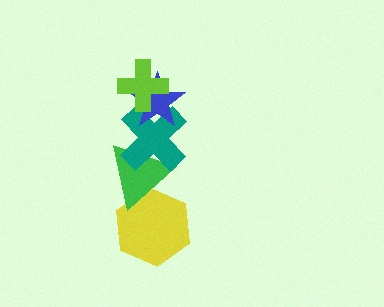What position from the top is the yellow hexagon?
The yellow hexagon is 5th from the top.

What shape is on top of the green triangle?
The teal cross is on top of the green triangle.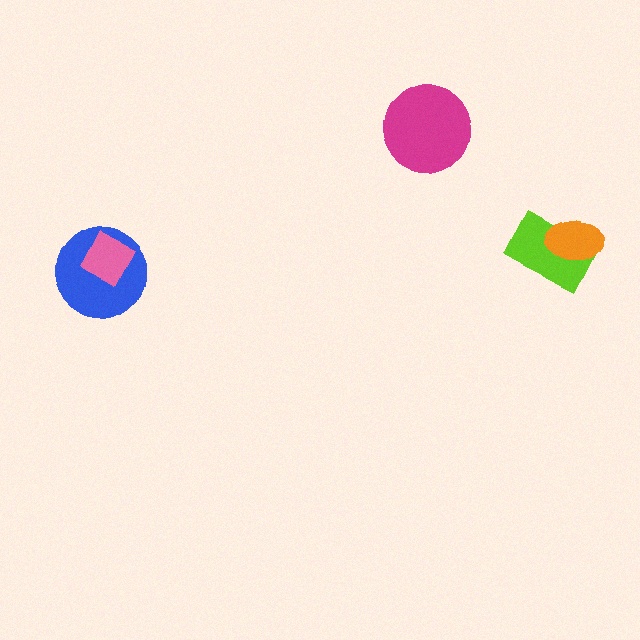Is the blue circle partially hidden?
Yes, it is partially covered by another shape.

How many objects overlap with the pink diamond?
1 object overlaps with the pink diamond.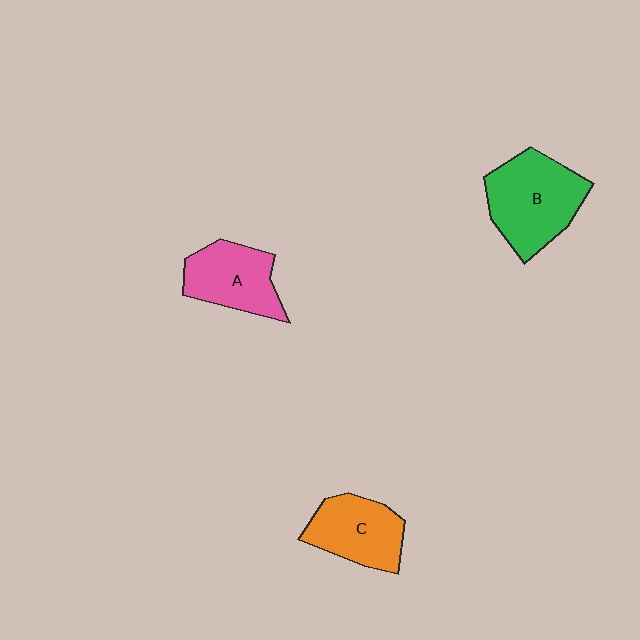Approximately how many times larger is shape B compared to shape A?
Approximately 1.3 times.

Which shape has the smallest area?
Shape A (pink).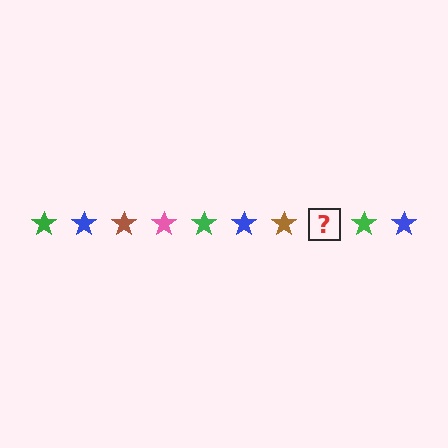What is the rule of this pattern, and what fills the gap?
The rule is that the pattern cycles through green, blue, brown, pink stars. The gap should be filled with a pink star.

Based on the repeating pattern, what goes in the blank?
The blank should be a pink star.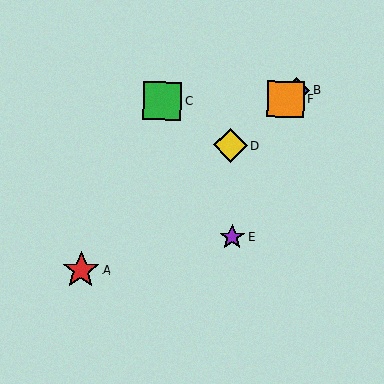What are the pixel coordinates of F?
Object F is at (286, 99).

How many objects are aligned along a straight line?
4 objects (A, B, D, F) are aligned along a straight line.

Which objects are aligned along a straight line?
Objects A, B, D, F are aligned along a straight line.